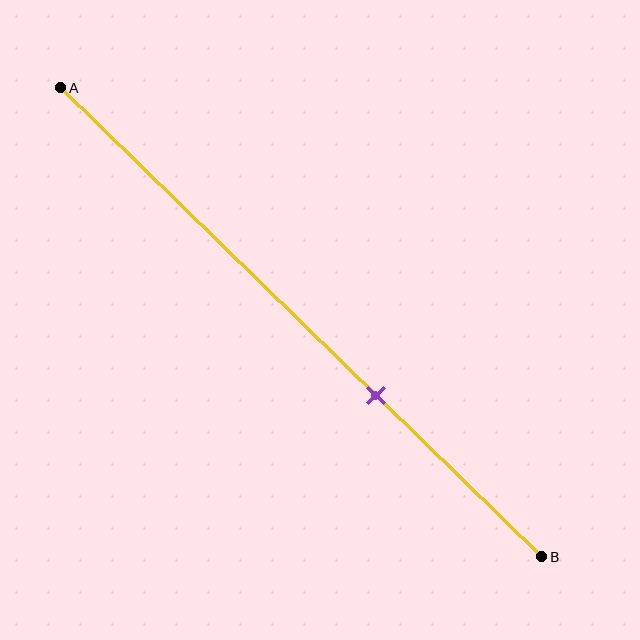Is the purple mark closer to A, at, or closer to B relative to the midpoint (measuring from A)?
The purple mark is closer to point B than the midpoint of segment AB.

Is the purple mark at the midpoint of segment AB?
No, the mark is at about 65% from A, not at the 50% midpoint.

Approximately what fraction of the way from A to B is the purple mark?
The purple mark is approximately 65% of the way from A to B.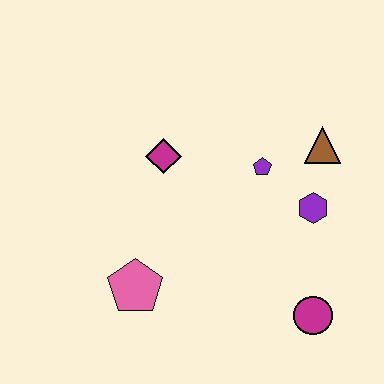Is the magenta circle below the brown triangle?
Yes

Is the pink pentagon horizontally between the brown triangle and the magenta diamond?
No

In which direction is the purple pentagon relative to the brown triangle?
The purple pentagon is to the left of the brown triangle.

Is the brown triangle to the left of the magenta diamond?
No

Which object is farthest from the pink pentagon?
The brown triangle is farthest from the pink pentagon.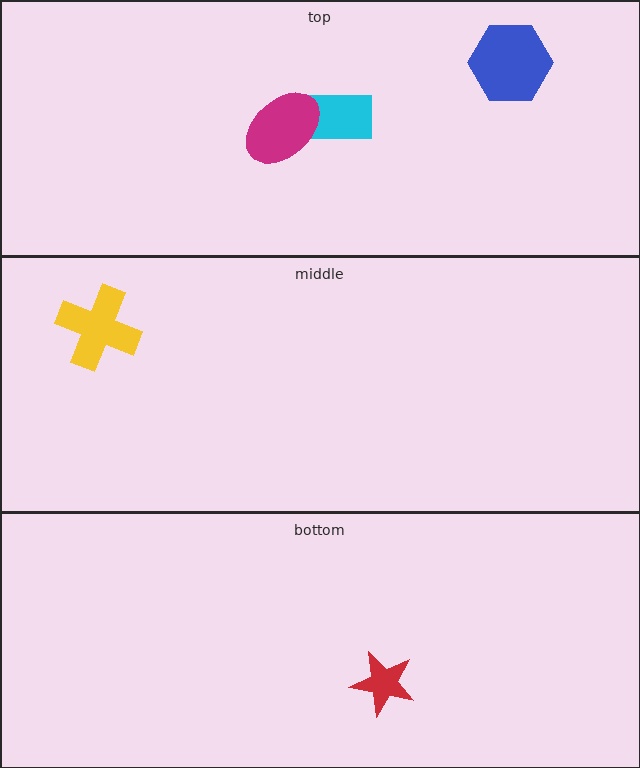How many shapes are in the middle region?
1.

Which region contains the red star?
The bottom region.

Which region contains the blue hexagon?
The top region.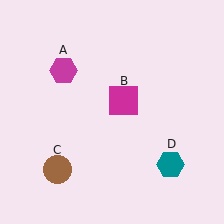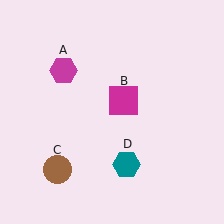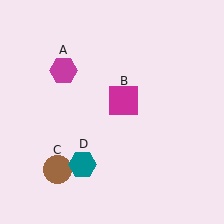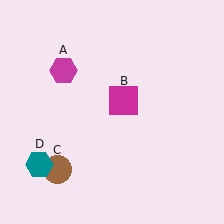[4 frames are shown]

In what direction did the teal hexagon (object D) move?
The teal hexagon (object D) moved left.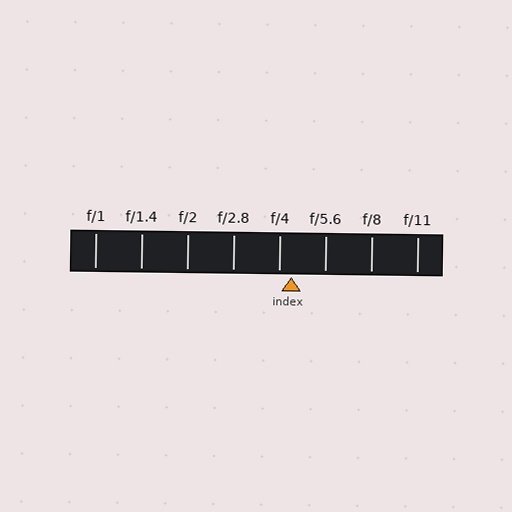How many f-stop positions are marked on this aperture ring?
There are 8 f-stop positions marked.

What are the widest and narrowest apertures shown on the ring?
The widest aperture shown is f/1 and the narrowest is f/11.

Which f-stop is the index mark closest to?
The index mark is closest to f/4.